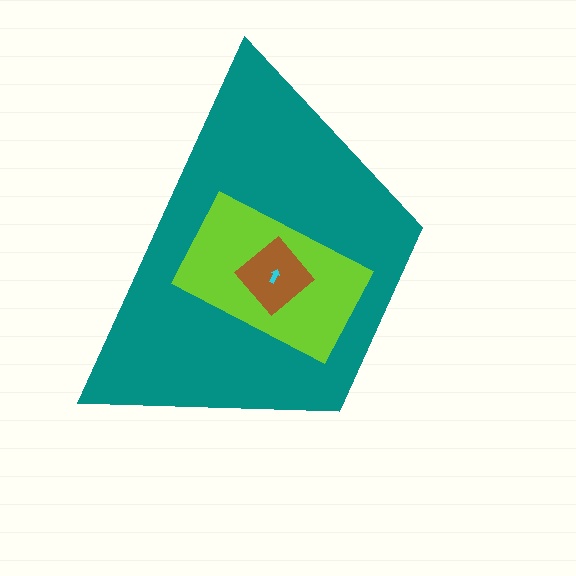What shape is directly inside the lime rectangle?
The brown diamond.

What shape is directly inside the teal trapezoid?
The lime rectangle.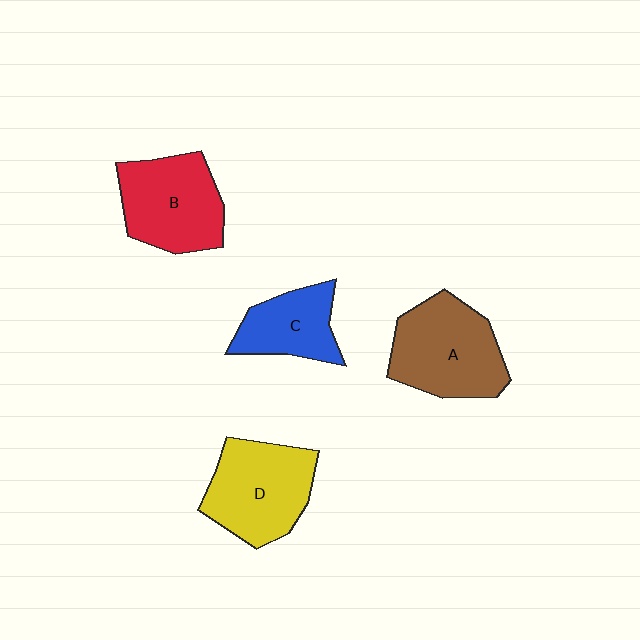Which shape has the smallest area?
Shape C (blue).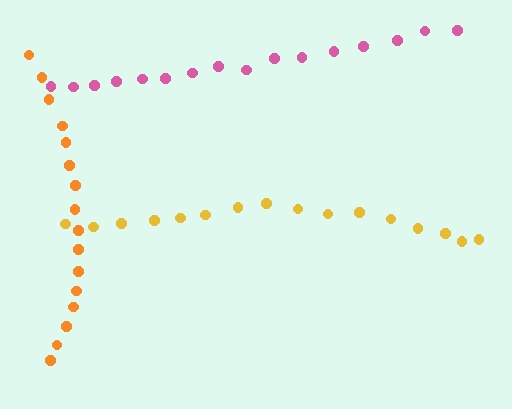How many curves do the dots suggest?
There are 3 distinct paths.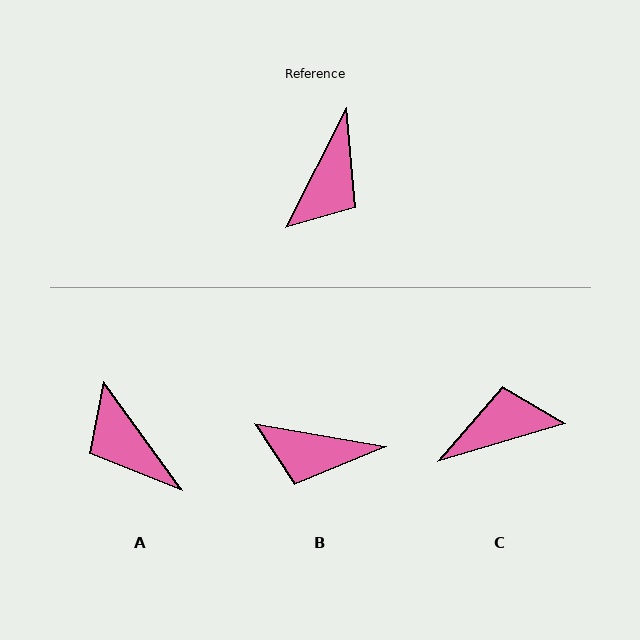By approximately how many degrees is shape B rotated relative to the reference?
Approximately 72 degrees clockwise.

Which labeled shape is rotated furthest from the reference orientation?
C, about 134 degrees away.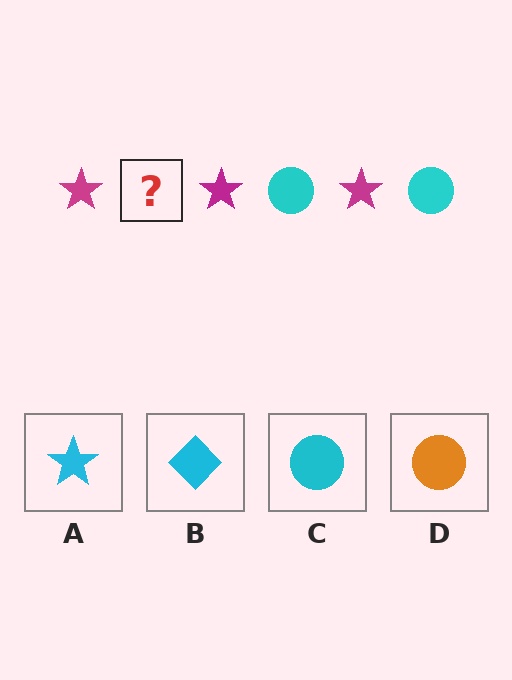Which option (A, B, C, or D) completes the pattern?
C.